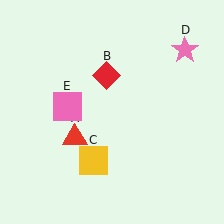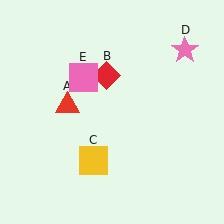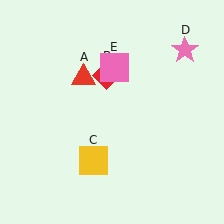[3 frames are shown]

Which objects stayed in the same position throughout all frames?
Red diamond (object B) and yellow square (object C) and pink star (object D) remained stationary.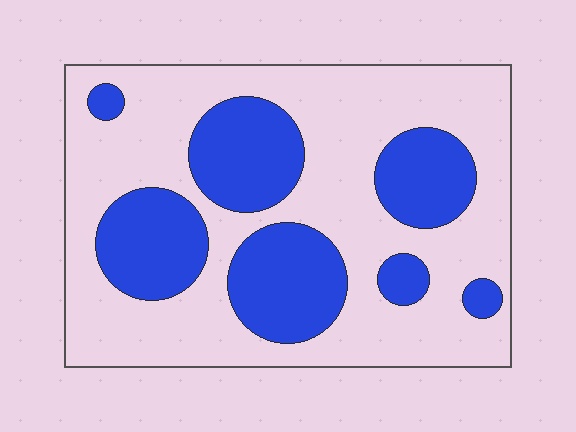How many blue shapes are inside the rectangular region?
7.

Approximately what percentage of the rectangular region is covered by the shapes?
Approximately 35%.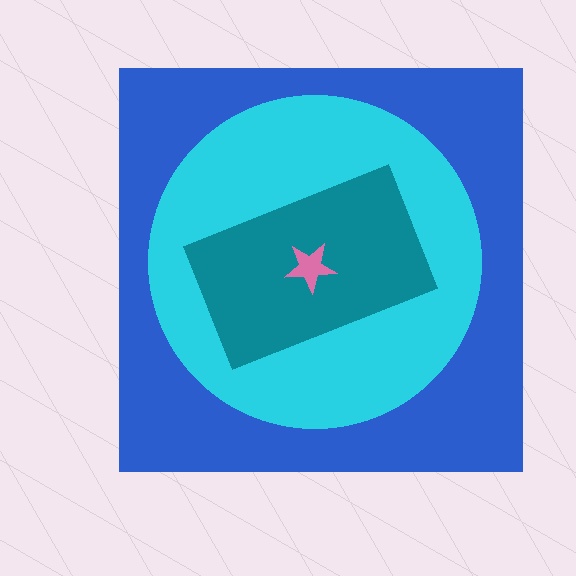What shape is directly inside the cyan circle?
The teal rectangle.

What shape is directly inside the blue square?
The cyan circle.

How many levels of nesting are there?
4.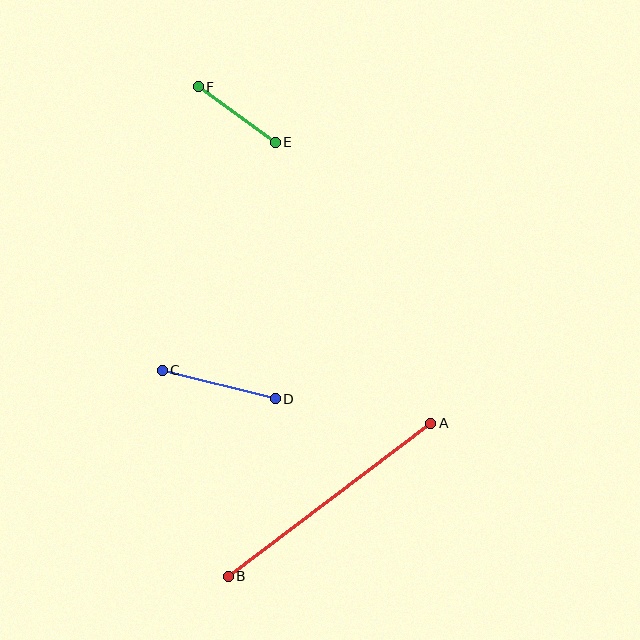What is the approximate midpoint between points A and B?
The midpoint is at approximately (330, 500) pixels.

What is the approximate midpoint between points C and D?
The midpoint is at approximately (219, 385) pixels.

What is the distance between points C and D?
The distance is approximately 116 pixels.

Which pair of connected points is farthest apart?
Points A and B are farthest apart.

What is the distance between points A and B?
The distance is approximately 254 pixels.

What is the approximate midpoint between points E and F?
The midpoint is at approximately (237, 114) pixels.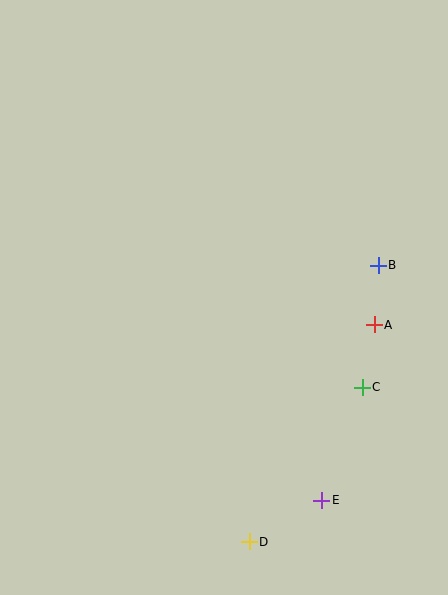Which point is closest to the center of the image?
Point A at (374, 325) is closest to the center.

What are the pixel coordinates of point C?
Point C is at (362, 387).